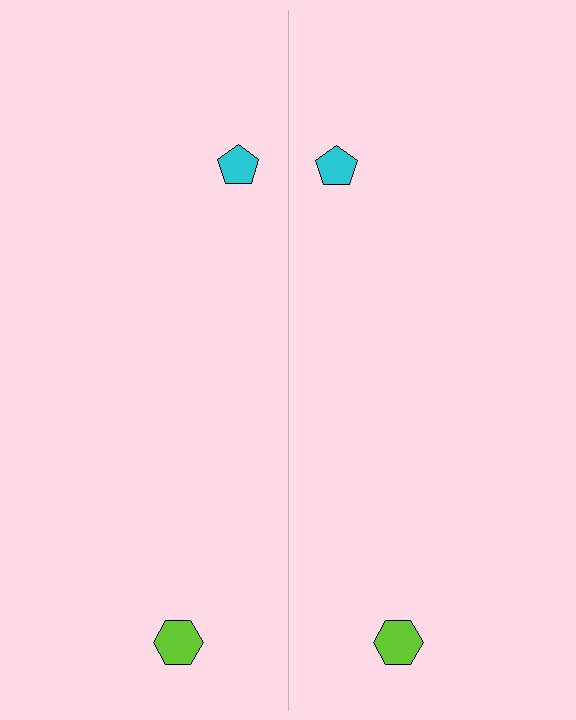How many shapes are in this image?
There are 4 shapes in this image.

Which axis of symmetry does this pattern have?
The pattern has a vertical axis of symmetry running through the center of the image.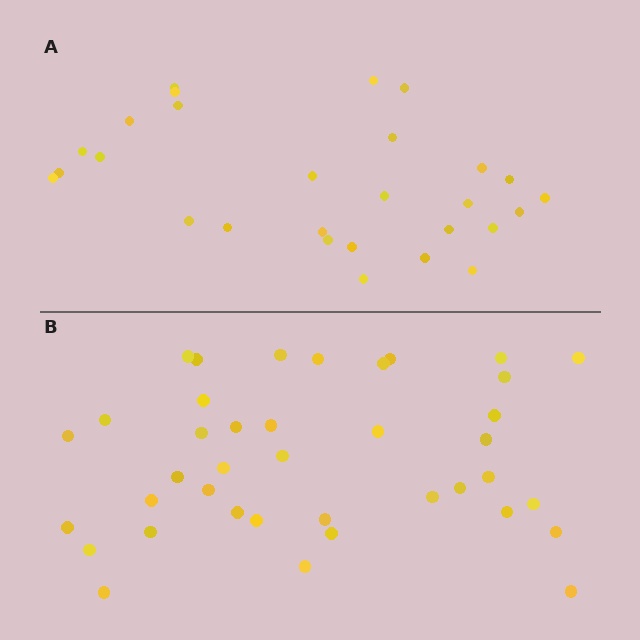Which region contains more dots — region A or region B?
Region B (the bottom region) has more dots.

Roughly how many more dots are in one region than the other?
Region B has roughly 12 or so more dots than region A.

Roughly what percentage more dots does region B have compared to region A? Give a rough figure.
About 40% more.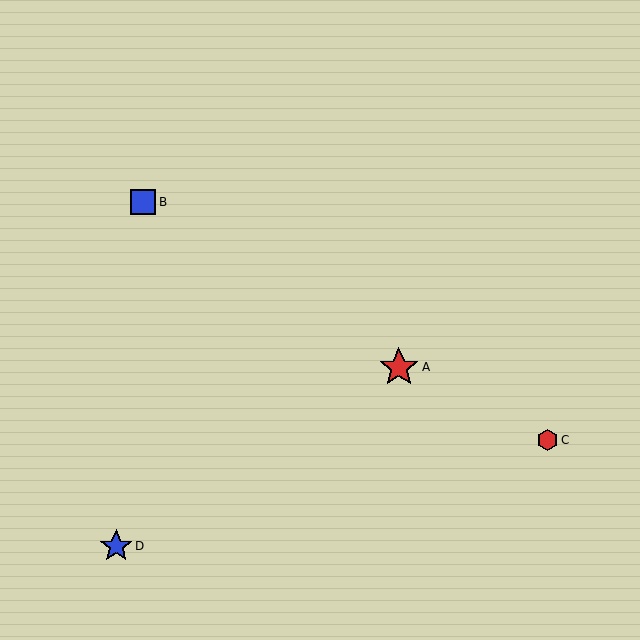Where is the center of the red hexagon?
The center of the red hexagon is at (547, 440).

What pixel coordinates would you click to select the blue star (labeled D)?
Click at (116, 546) to select the blue star D.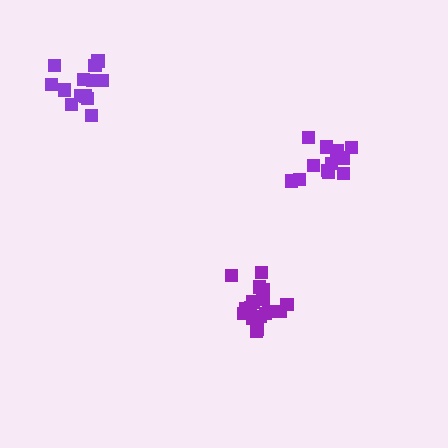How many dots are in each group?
Group 1: 13 dots, Group 2: 12 dots, Group 3: 17 dots (42 total).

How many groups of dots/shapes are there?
There are 3 groups.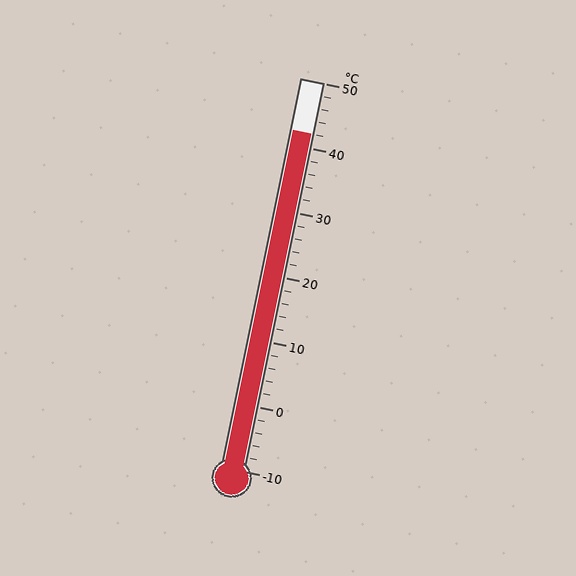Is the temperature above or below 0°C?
The temperature is above 0°C.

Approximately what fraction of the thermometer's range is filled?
The thermometer is filled to approximately 85% of its range.